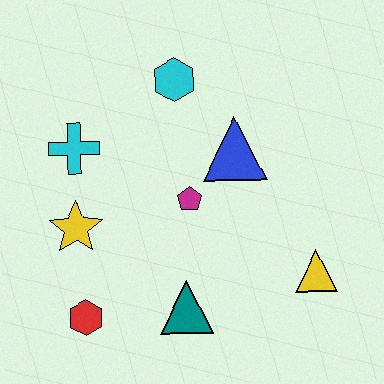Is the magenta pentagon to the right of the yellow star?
Yes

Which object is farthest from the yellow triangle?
The cyan cross is farthest from the yellow triangle.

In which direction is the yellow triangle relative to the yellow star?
The yellow triangle is to the right of the yellow star.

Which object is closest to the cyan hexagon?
The blue triangle is closest to the cyan hexagon.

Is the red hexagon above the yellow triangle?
No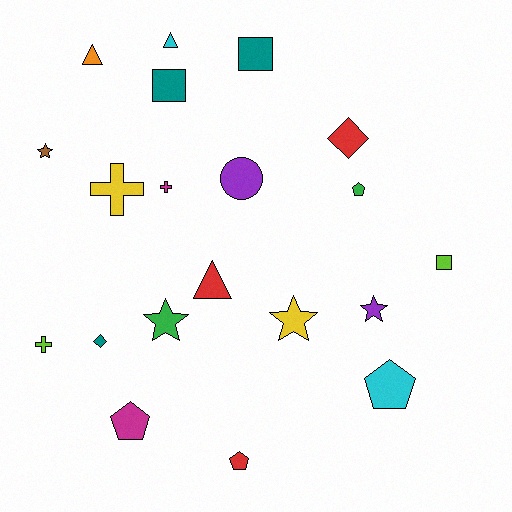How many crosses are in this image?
There are 3 crosses.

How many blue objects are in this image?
There are no blue objects.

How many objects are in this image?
There are 20 objects.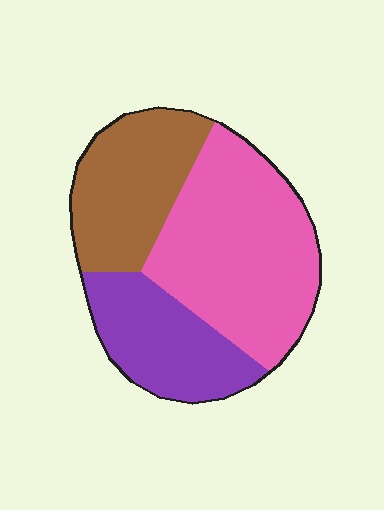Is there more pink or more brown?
Pink.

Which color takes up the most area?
Pink, at roughly 45%.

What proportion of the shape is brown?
Brown covers roughly 30% of the shape.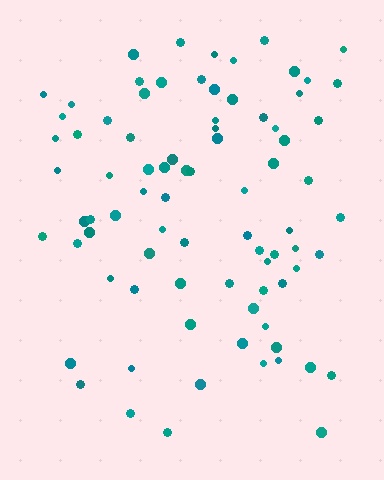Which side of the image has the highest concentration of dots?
The top.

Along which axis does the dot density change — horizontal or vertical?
Vertical.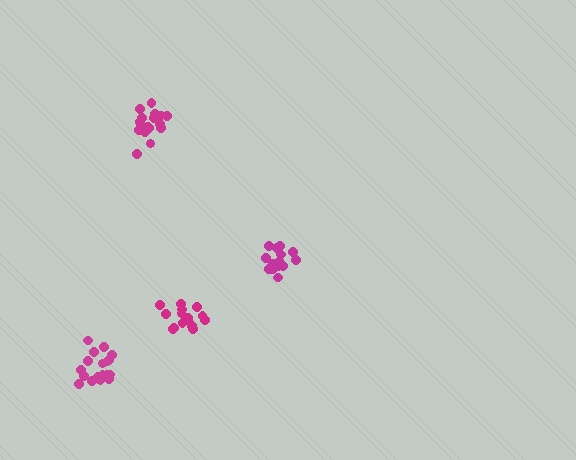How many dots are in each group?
Group 1: 15 dots, Group 2: 17 dots, Group 3: 20 dots, Group 4: 14 dots (66 total).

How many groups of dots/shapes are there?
There are 4 groups.